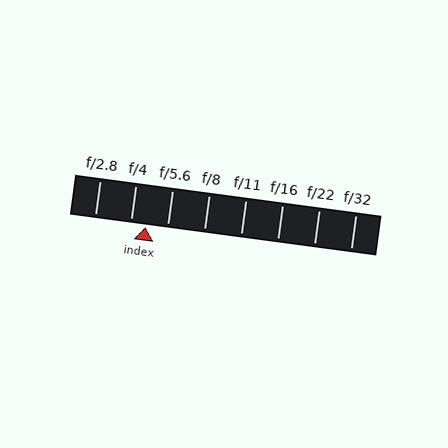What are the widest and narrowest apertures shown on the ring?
The widest aperture shown is f/2.8 and the narrowest is f/32.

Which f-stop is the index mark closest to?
The index mark is closest to f/4.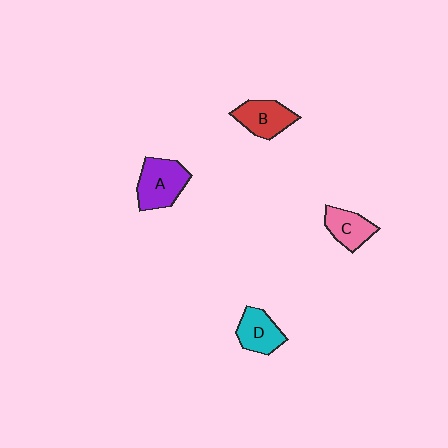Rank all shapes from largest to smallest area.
From largest to smallest: A (purple), B (red), D (cyan), C (pink).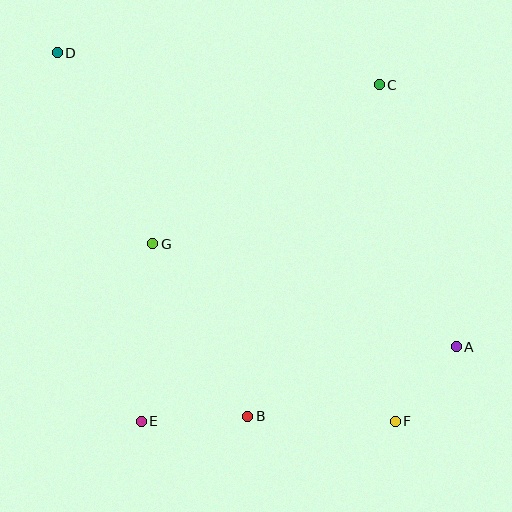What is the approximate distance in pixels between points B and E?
The distance between B and E is approximately 106 pixels.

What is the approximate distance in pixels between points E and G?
The distance between E and G is approximately 178 pixels.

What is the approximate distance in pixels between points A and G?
The distance between A and G is approximately 320 pixels.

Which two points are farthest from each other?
Points D and F are farthest from each other.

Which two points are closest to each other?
Points A and F are closest to each other.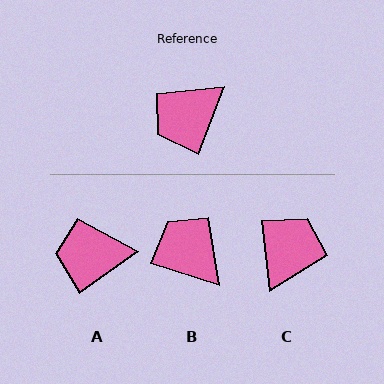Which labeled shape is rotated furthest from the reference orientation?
C, about 153 degrees away.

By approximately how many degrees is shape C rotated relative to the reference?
Approximately 153 degrees clockwise.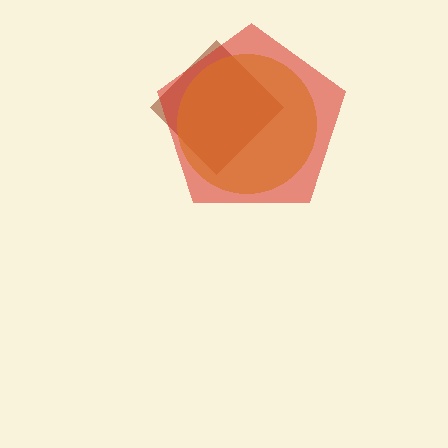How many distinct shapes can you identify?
There are 3 distinct shapes: a brown diamond, a yellow circle, a red pentagon.